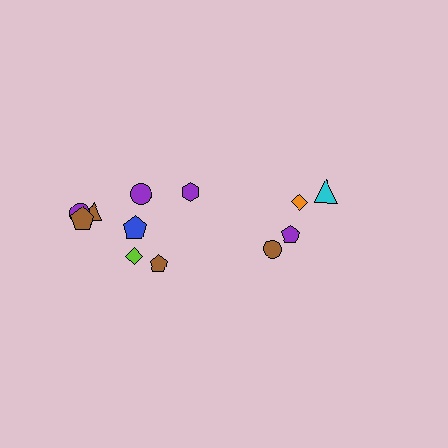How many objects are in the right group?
There are 4 objects.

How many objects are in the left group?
There are 8 objects.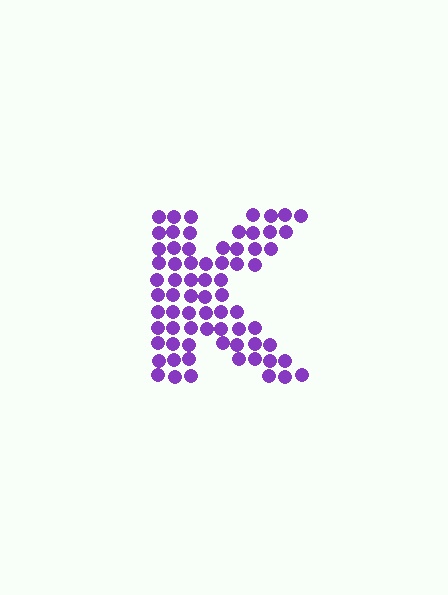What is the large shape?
The large shape is the letter K.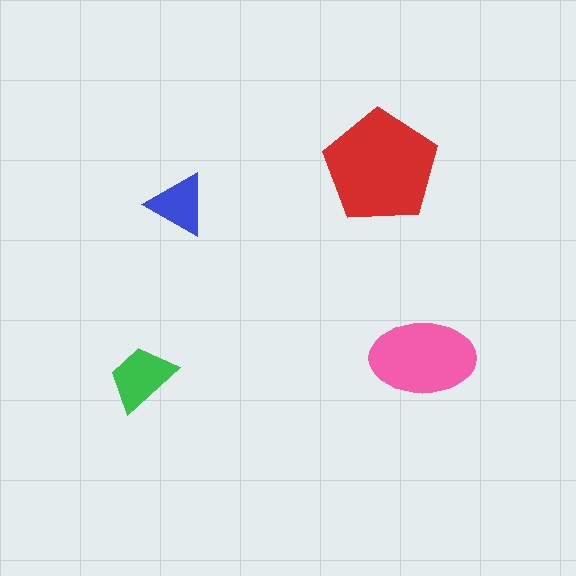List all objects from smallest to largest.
The blue triangle, the green trapezoid, the pink ellipse, the red pentagon.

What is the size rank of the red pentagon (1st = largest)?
1st.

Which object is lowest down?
The green trapezoid is bottommost.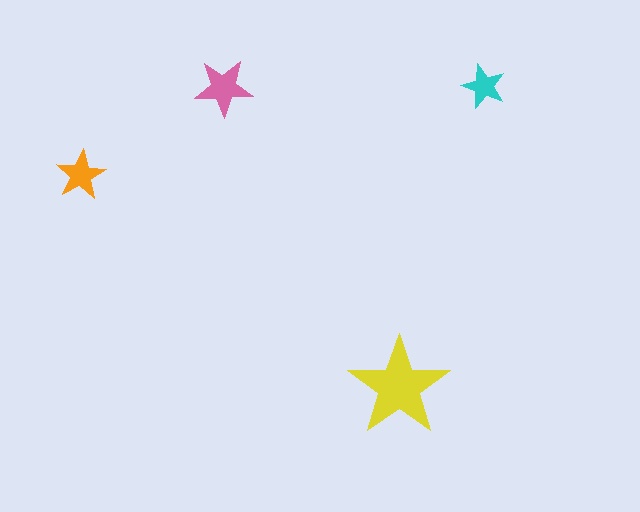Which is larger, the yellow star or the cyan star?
The yellow one.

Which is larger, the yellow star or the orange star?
The yellow one.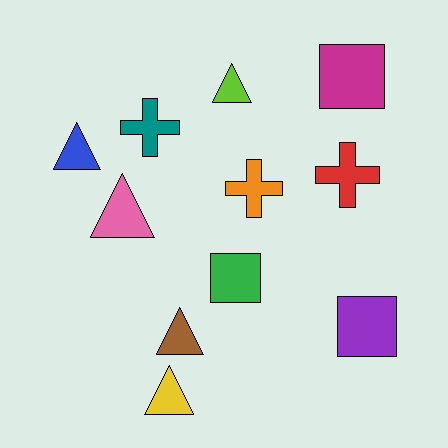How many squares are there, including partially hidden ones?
There are 3 squares.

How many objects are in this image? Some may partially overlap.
There are 11 objects.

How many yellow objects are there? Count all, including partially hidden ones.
There is 1 yellow object.